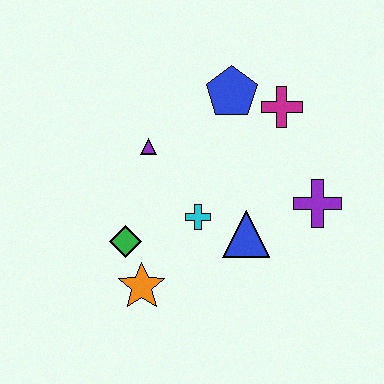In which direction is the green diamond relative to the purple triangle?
The green diamond is below the purple triangle.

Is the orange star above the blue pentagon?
No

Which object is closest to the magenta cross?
The blue pentagon is closest to the magenta cross.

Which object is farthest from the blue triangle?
The blue pentagon is farthest from the blue triangle.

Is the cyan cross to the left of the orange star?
No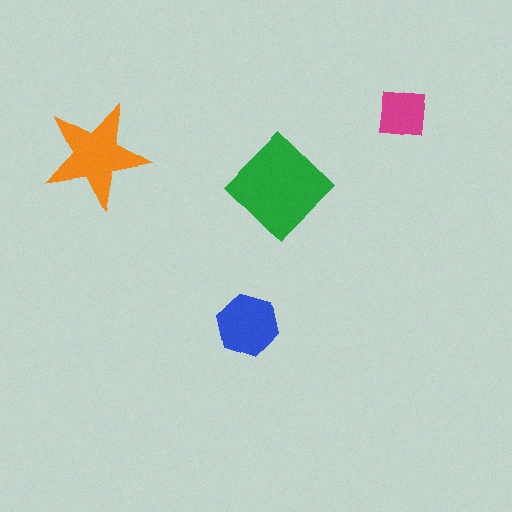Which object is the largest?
The green diamond.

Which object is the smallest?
The magenta square.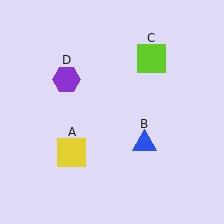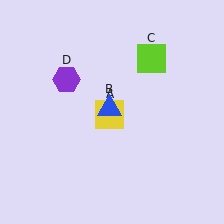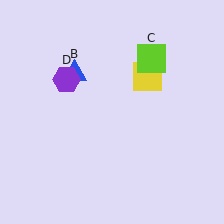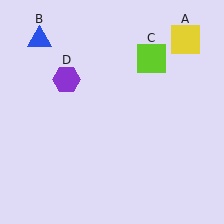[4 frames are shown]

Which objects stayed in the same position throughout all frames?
Lime square (object C) and purple hexagon (object D) remained stationary.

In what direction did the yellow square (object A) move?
The yellow square (object A) moved up and to the right.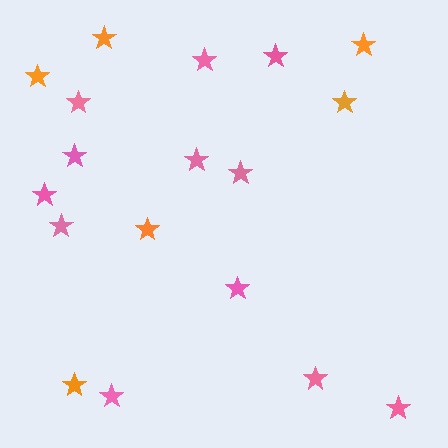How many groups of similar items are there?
There are 2 groups: one group of pink stars (12) and one group of orange stars (6).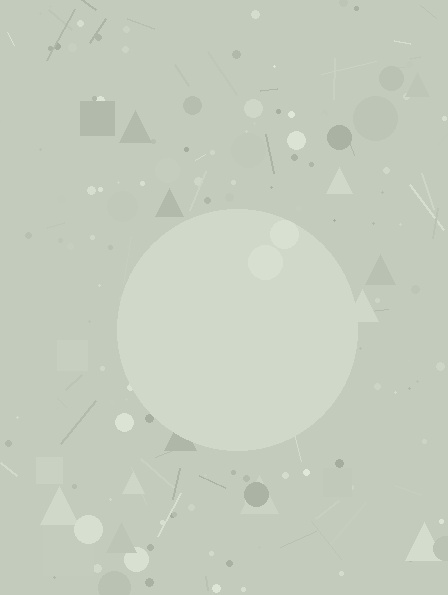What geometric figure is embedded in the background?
A circle is embedded in the background.